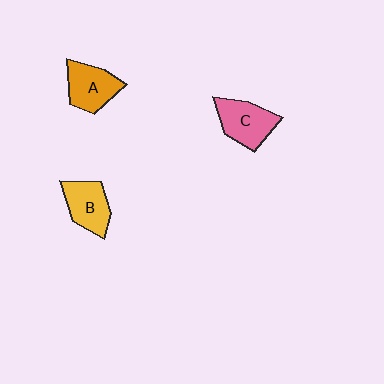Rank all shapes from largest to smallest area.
From largest to smallest: C (pink), A (orange), B (yellow).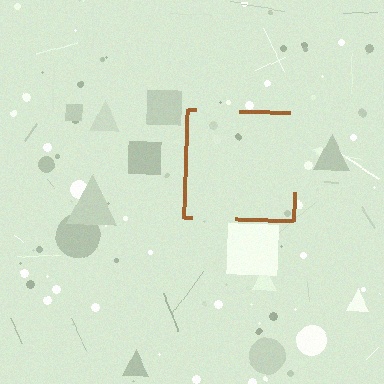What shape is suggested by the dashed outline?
The dashed outline suggests a square.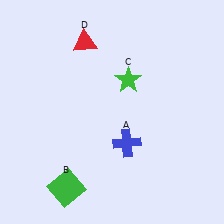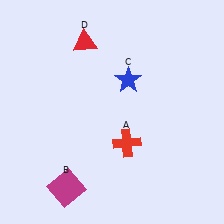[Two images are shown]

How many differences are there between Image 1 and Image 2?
There are 3 differences between the two images.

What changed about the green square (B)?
In Image 1, B is green. In Image 2, it changed to magenta.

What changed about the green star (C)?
In Image 1, C is green. In Image 2, it changed to blue.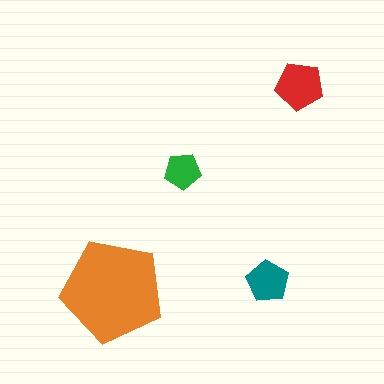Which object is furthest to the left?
The orange pentagon is leftmost.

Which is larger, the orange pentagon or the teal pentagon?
The orange one.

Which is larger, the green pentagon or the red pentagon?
The red one.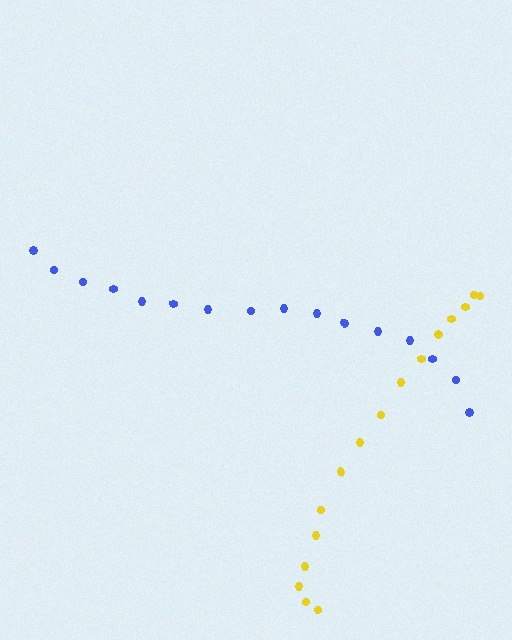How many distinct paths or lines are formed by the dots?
There are 2 distinct paths.